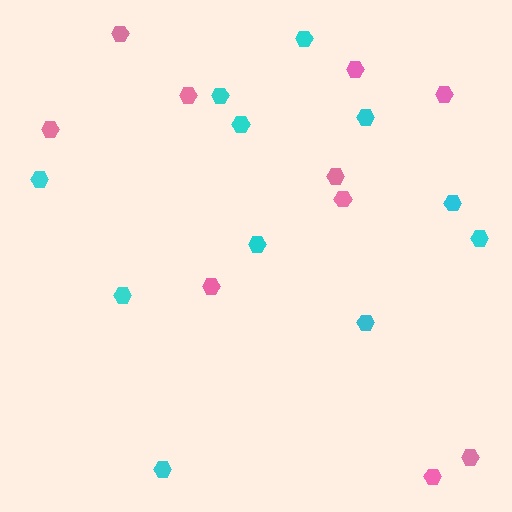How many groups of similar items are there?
There are 2 groups: one group of pink hexagons (10) and one group of cyan hexagons (11).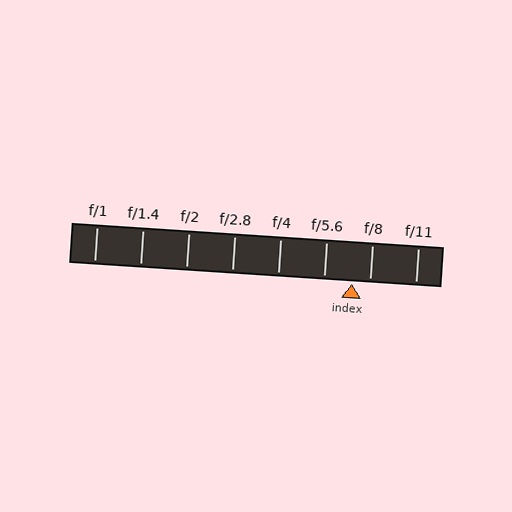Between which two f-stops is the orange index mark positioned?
The index mark is between f/5.6 and f/8.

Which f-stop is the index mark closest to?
The index mark is closest to f/8.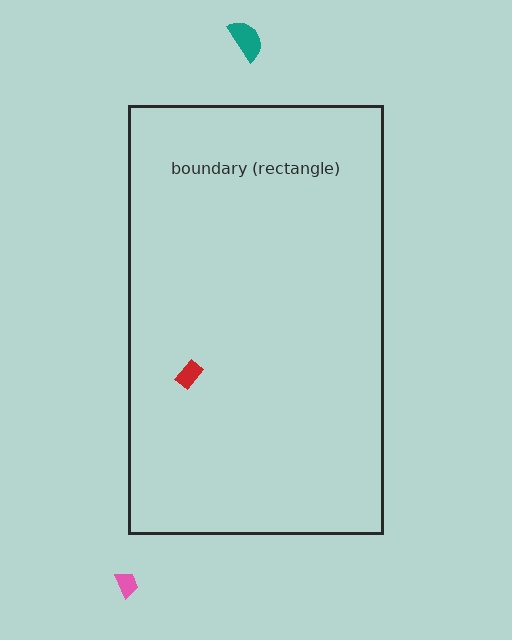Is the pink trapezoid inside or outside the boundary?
Outside.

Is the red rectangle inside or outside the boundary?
Inside.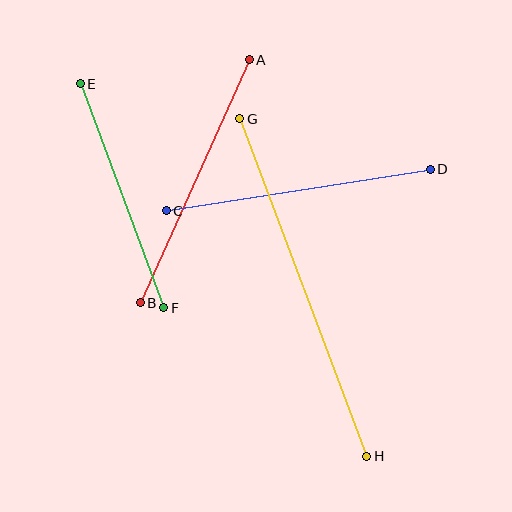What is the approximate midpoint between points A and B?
The midpoint is at approximately (195, 181) pixels.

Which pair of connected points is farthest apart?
Points G and H are farthest apart.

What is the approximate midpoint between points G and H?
The midpoint is at approximately (303, 287) pixels.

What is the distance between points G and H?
The distance is approximately 361 pixels.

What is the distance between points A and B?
The distance is approximately 266 pixels.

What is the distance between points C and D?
The distance is approximately 267 pixels.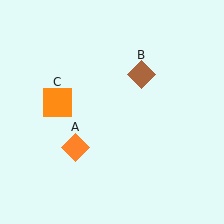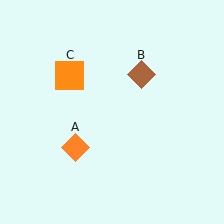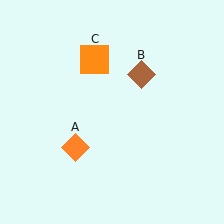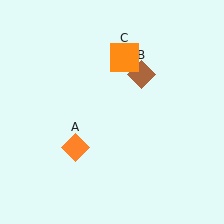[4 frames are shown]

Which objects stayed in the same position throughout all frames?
Orange diamond (object A) and brown diamond (object B) remained stationary.